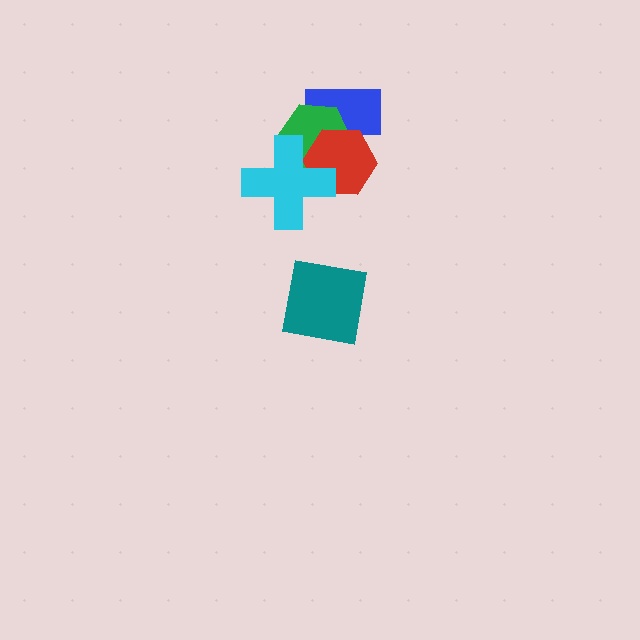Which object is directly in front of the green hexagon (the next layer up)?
The red hexagon is directly in front of the green hexagon.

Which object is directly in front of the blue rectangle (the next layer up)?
The green hexagon is directly in front of the blue rectangle.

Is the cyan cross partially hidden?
No, no other shape covers it.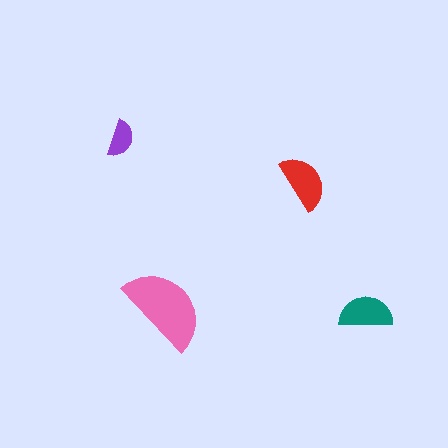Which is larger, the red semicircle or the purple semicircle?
The red one.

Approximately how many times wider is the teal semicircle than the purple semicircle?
About 1.5 times wider.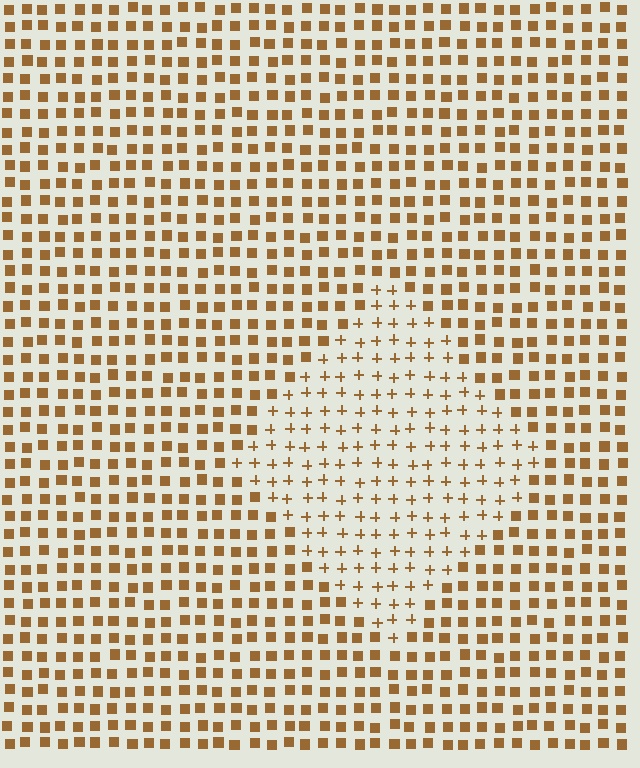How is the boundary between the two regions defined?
The boundary is defined by a change in element shape: plus signs inside vs. squares outside. All elements share the same color and spacing.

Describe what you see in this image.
The image is filled with small brown elements arranged in a uniform grid. A diamond-shaped region contains plus signs, while the surrounding area contains squares. The boundary is defined purely by the change in element shape.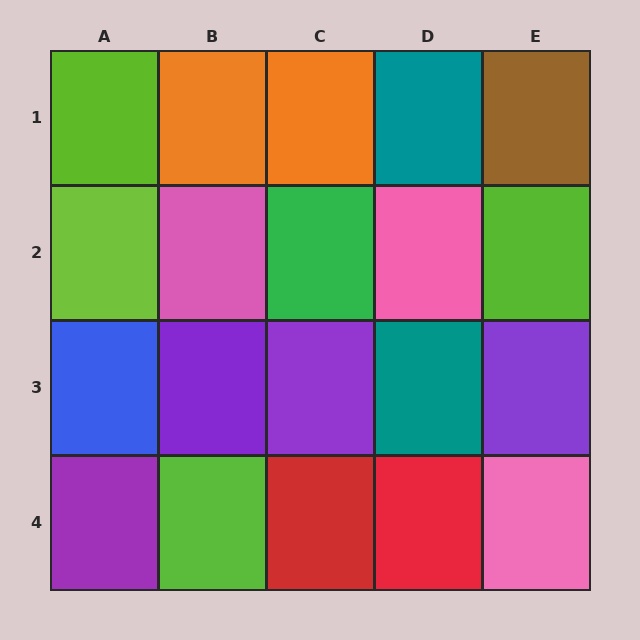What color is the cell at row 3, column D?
Teal.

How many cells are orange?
2 cells are orange.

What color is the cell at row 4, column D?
Red.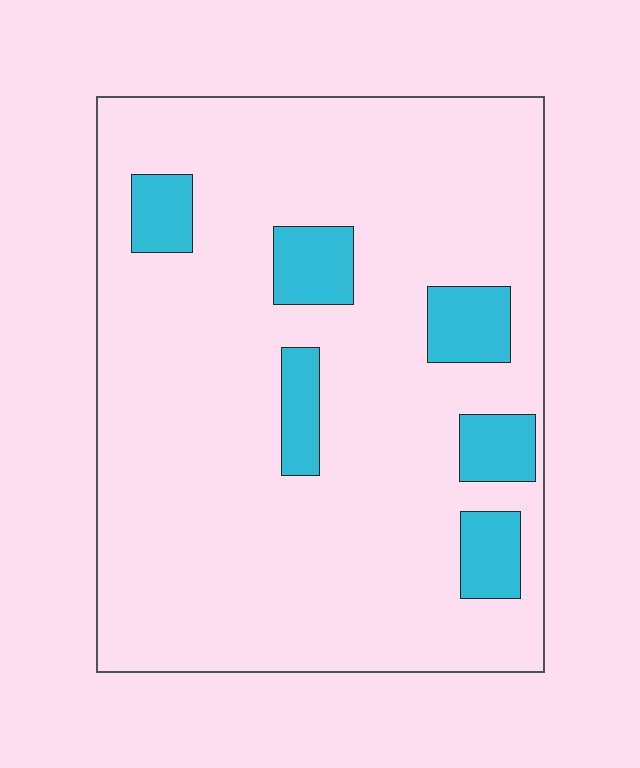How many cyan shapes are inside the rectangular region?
6.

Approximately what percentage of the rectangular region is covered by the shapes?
Approximately 15%.